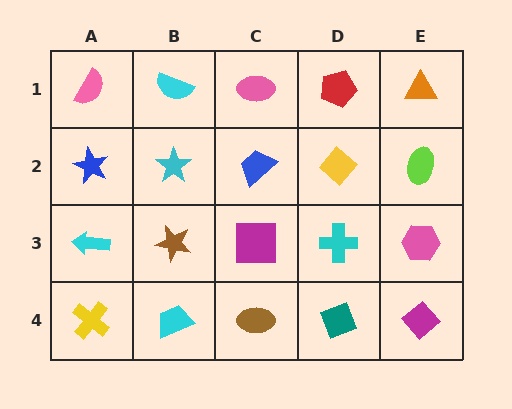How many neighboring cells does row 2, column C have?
4.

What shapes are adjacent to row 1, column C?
A blue trapezoid (row 2, column C), a cyan semicircle (row 1, column B), a red pentagon (row 1, column D).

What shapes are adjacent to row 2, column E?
An orange triangle (row 1, column E), a pink hexagon (row 3, column E), a yellow diamond (row 2, column D).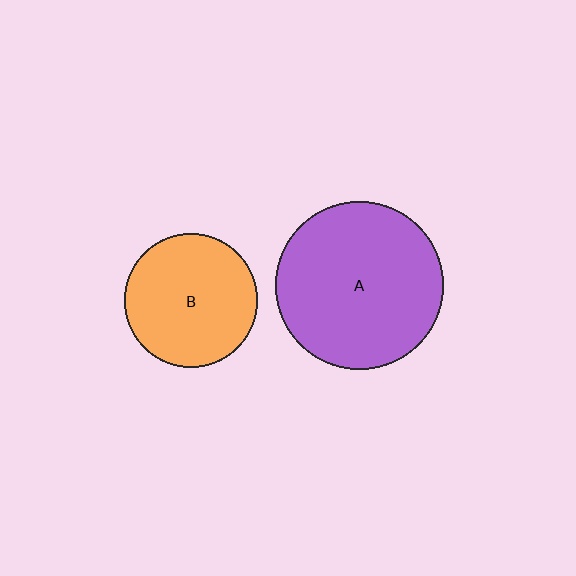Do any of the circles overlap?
No, none of the circles overlap.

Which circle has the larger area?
Circle A (purple).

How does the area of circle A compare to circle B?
Approximately 1.6 times.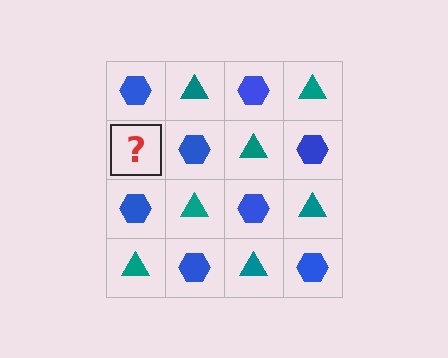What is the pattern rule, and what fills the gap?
The rule is that it alternates blue hexagon and teal triangle in a checkerboard pattern. The gap should be filled with a teal triangle.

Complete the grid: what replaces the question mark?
The question mark should be replaced with a teal triangle.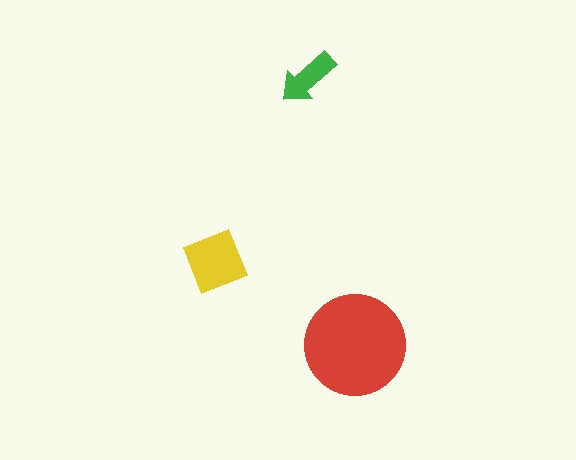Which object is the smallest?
The green arrow.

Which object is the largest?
The red circle.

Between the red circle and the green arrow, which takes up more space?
The red circle.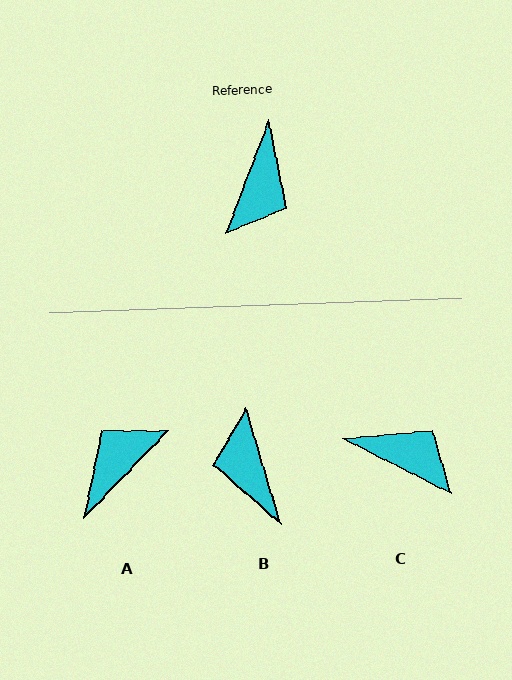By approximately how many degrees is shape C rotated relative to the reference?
Approximately 84 degrees counter-clockwise.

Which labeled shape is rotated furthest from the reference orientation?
A, about 157 degrees away.